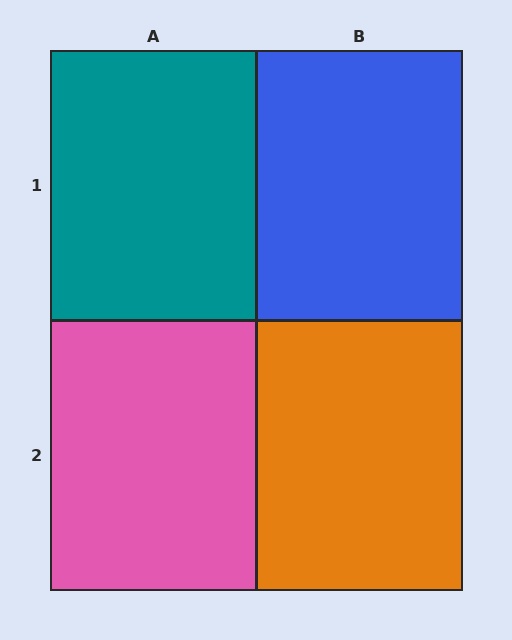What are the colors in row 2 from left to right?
Pink, orange.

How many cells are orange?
1 cell is orange.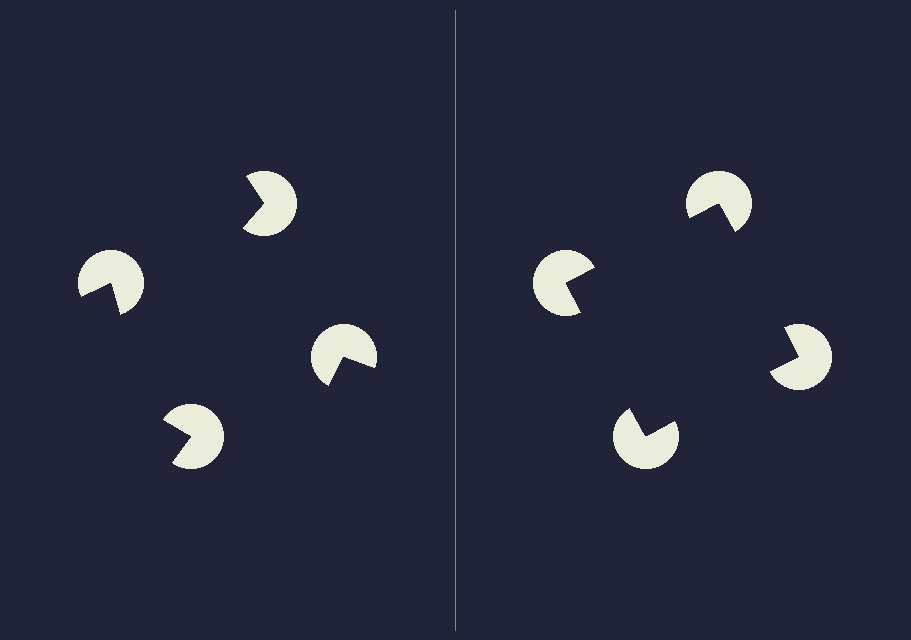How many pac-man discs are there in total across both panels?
8 — 4 on each side.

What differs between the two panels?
The pac-man discs are positioned identically on both sides; only the wedge orientations differ. On the right they align to a square; on the left they are misaligned.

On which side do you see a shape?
An illusory square appears on the right side. On the left side the wedge cuts are rotated, so no coherent shape forms.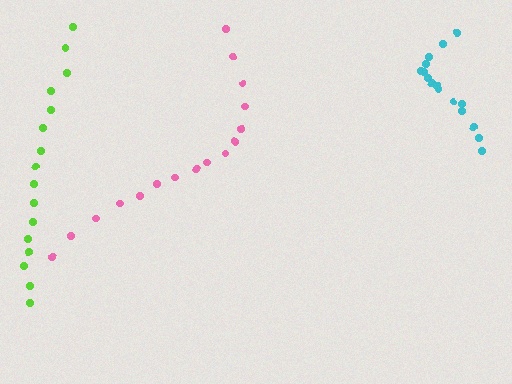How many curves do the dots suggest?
There are 3 distinct paths.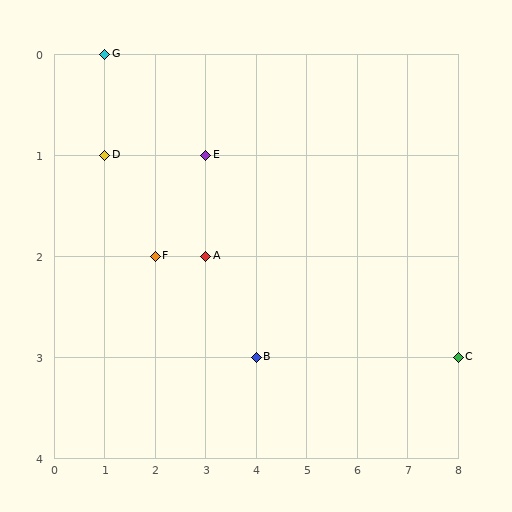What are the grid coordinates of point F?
Point F is at grid coordinates (2, 2).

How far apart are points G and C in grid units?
Points G and C are 7 columns and 3 rows apart (about 7.6 grid units diagonally).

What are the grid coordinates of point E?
Point E is at grid coordinates (3, 1).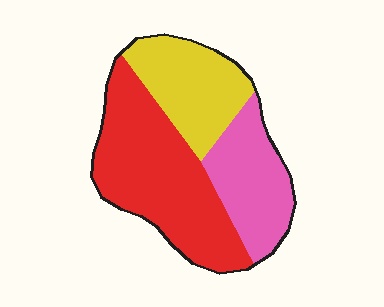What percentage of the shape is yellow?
Yellow takes up between a quarter and a half of the shape.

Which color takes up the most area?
Red, at roughly 45%.